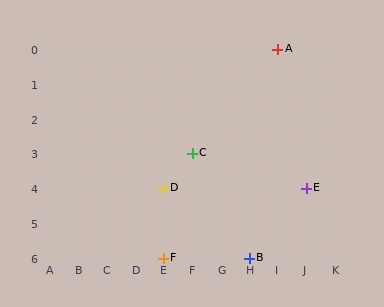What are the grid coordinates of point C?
Point C is at grid coordinates (F, 3).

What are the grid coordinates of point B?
Point B is at grid coordinates (H, 6).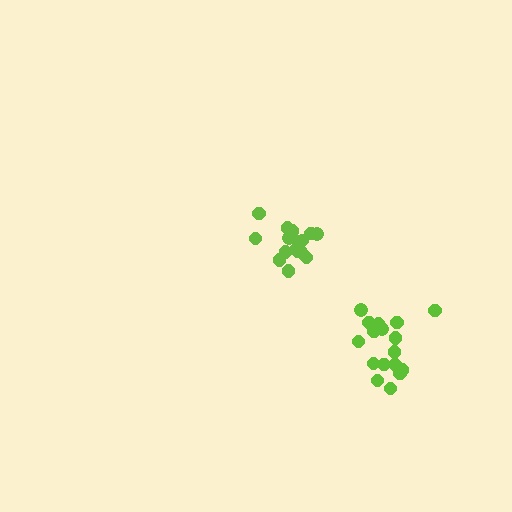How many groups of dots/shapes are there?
There are 2 groups.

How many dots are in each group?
Group 1: 16 dots, Group 2: 17 dots (33 total).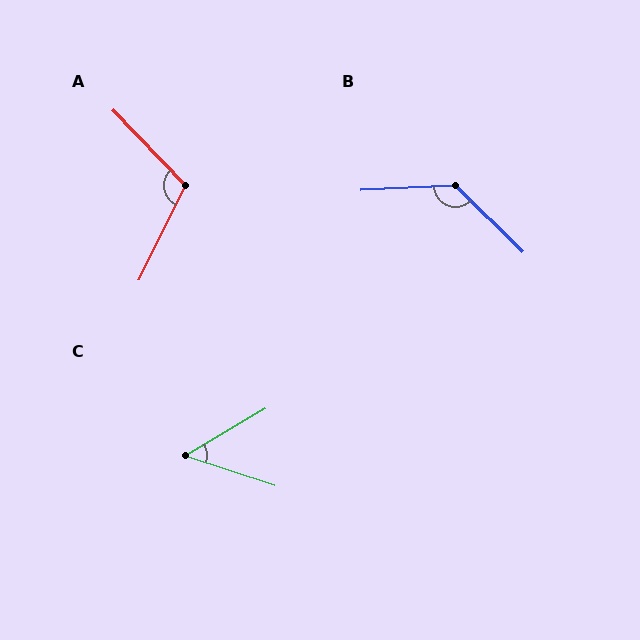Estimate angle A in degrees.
Approximately 110 degrees.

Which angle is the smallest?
C, at approximately 49 degrees.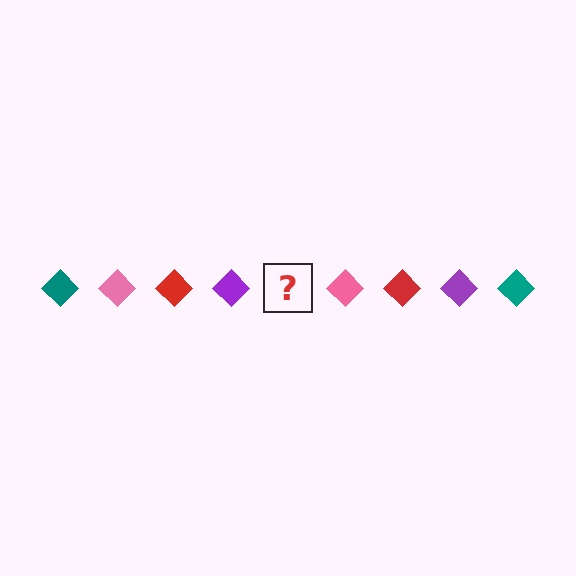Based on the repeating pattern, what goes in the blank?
The blank should be a teal diamond.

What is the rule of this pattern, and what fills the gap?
The rule is that the pattern cycles through teal, pink, red, purple diamonds. The gap should be filled with a teal diamond.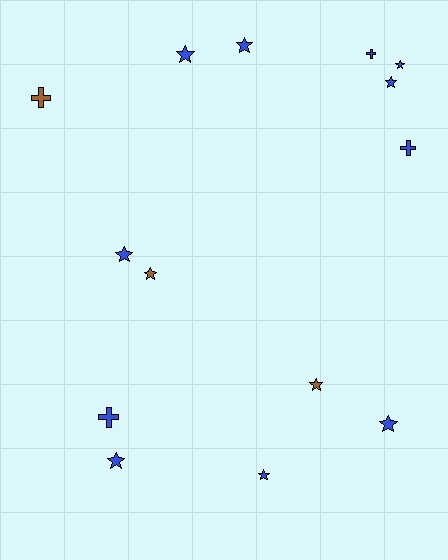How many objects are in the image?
There are 14 objects.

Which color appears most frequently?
Blue, with 11 objects.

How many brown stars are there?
There are 2 brown stars.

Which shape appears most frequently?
Star, with 10 objects.